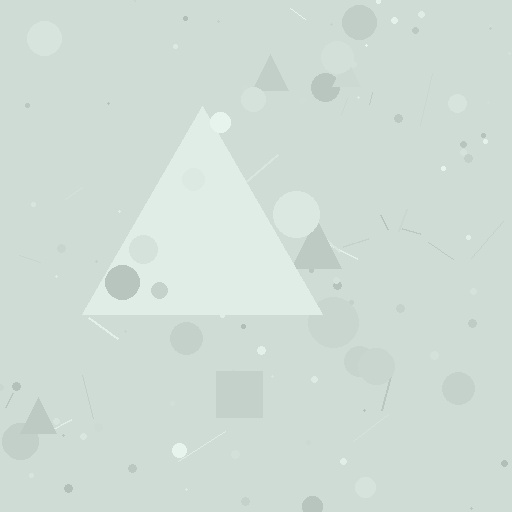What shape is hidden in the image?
A triangle is hidden in the image.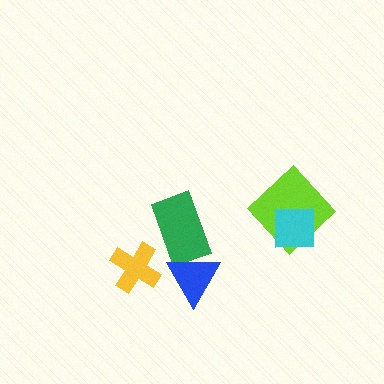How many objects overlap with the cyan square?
1 object overlaps with the cyan square.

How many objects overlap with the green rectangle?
1 object overlaps with the green rectangle.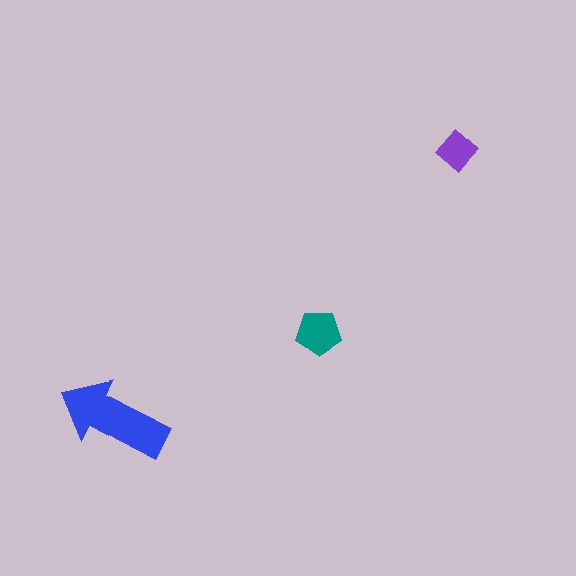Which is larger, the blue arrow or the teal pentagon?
The blue arrow.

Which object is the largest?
The blue arrow.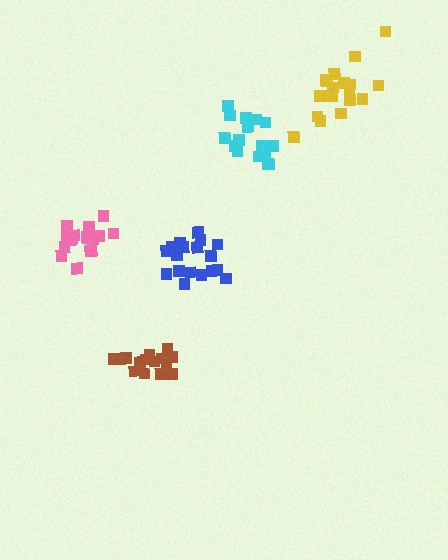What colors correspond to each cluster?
The clusters are colored: yellow, blue, brown, pink, cyan.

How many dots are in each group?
Group 1: 19 dots, Group 2: 18 dots, Group 3: 15 dots, Group 4: 20 dots, Group 5: 16 dots (88 total).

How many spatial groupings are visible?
There are 5 spatial groupings.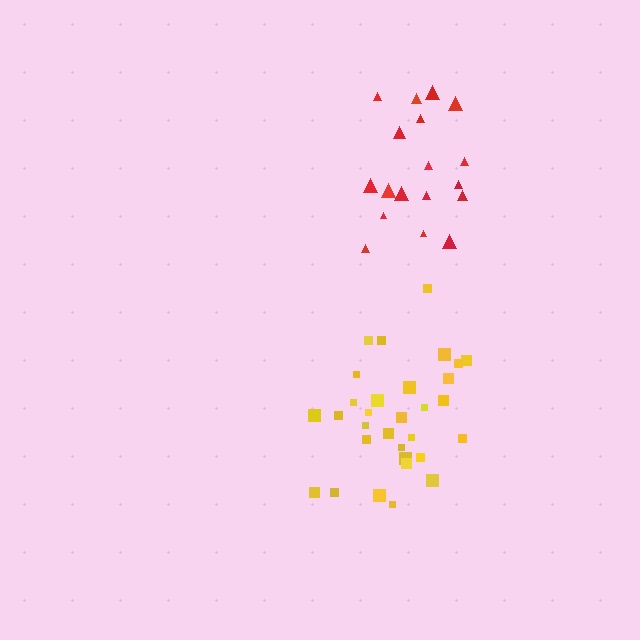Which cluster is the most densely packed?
Yellow.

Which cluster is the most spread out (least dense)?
Red.